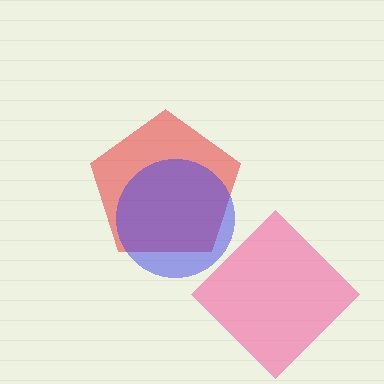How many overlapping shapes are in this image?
There are 3 overlapping shapes in the image.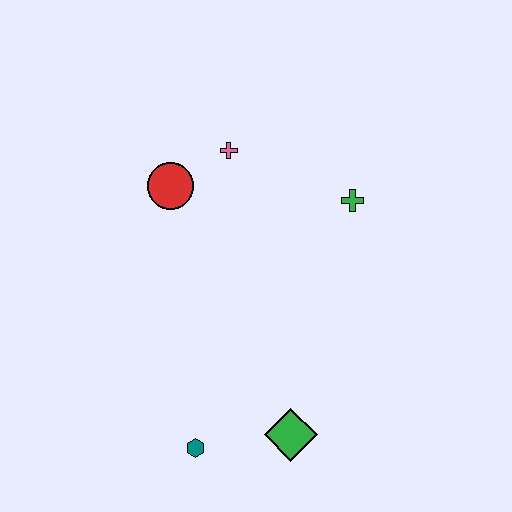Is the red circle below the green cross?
No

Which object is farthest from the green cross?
The teal hexagon is farthest from the green cross.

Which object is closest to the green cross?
The pink cross is closest to the green cross.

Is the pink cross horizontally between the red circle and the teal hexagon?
No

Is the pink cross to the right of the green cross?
No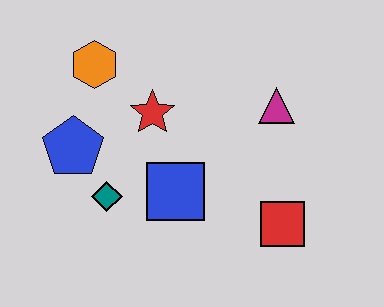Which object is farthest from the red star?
The red square is farthest from the red star.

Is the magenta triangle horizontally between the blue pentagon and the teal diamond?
No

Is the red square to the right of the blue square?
Yes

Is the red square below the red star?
Yes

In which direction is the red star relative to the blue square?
The red star is above the blue square.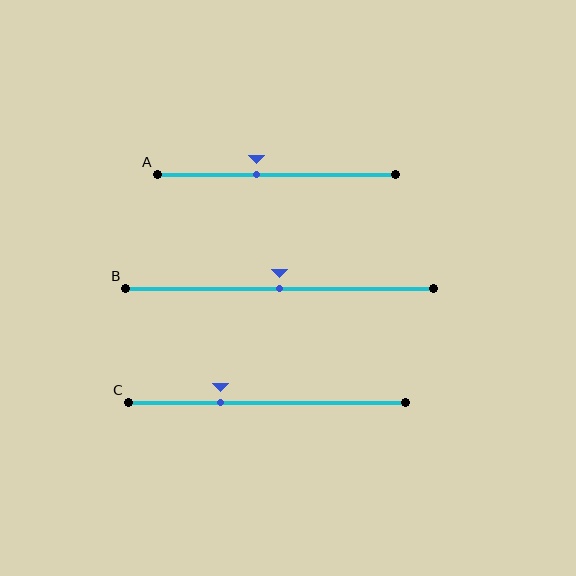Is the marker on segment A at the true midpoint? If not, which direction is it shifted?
No, the marker on segment A is shifted to the left by about 9% of the segment length.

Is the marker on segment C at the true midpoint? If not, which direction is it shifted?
No, the marker on segment C is shifted to the left by about 17% of the segment length.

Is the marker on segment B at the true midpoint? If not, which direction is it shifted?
Yes, the marker on segment B is at the true midpoint.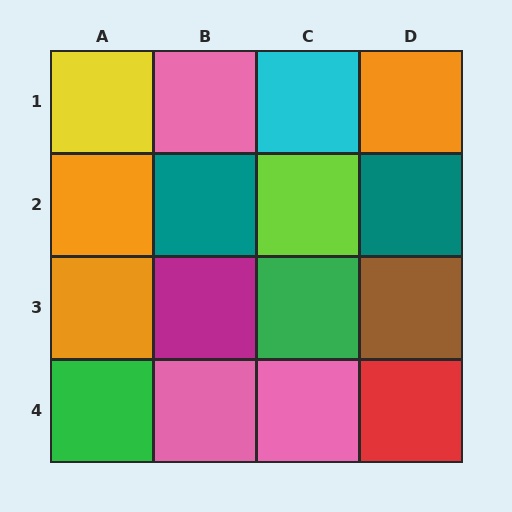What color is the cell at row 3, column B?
Magenta.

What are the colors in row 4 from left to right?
Green, pink, pink, red.